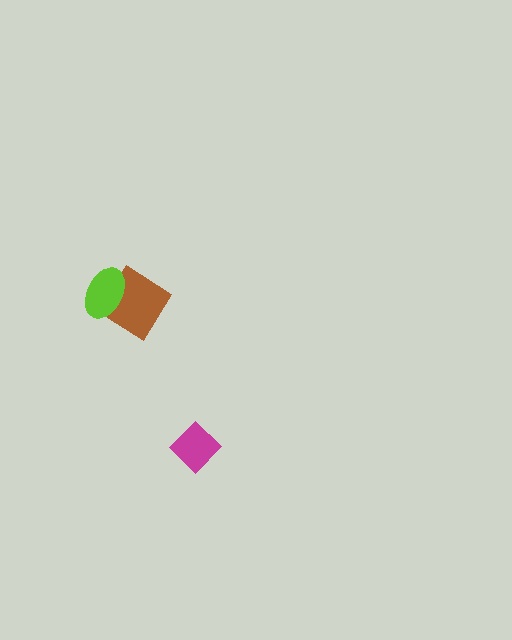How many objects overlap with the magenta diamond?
0 objects overlap with the magenta diamond.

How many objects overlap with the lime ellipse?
1 object overlaps with the lime ellipse.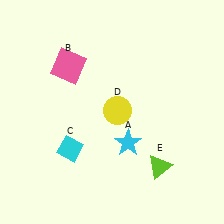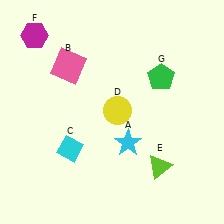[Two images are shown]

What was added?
A magenta hexagon (F), a green pentagon (G) were added in Image 2.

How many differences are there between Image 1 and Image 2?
There are 2 differences between the two images.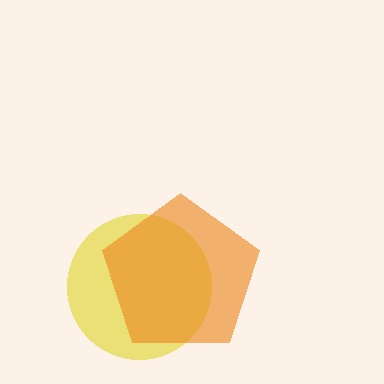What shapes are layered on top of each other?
The layered shapes are: a yellow circle, an orange pentagon.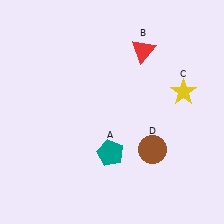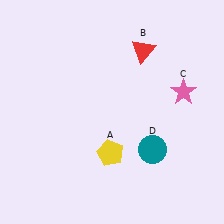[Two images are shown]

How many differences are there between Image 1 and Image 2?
There are 3 differences between the two images.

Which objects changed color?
A changed from teal to yellow. C changed from yellow to pink. D changed from brown to teal.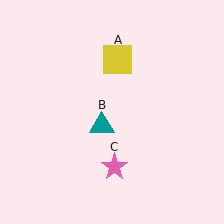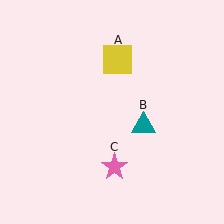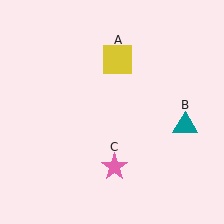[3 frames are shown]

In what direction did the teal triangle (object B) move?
The teal triangle (object B) moved right.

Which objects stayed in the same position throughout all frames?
Yellow square (object A) and pink star (object C) remained stationary.